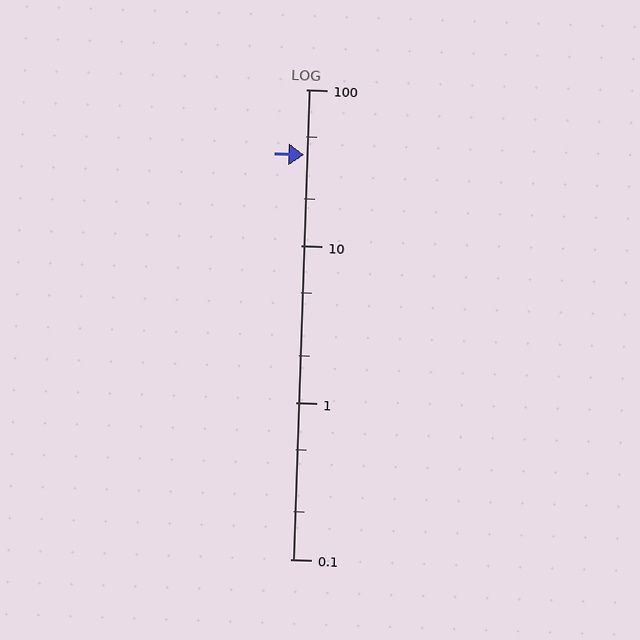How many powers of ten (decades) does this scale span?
The scale spans 3 decades, from 0.1 to 100.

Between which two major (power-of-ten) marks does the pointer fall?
The pointer is between 10 and 100.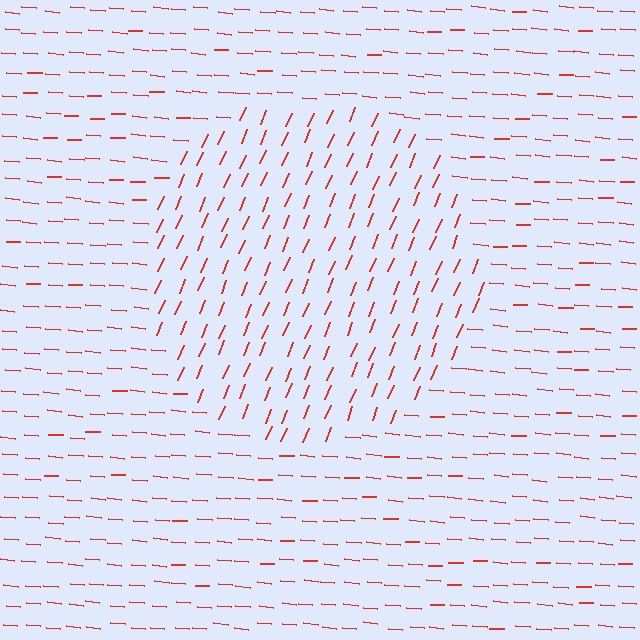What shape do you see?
I see a circle.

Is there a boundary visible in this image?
Yes, there is a texture boundary formed by a change in line orientation.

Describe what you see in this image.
The image is filled with small red line segments. A circle region in the image has lines oriented differently from the surrounding lines, creating a visible texture boundary.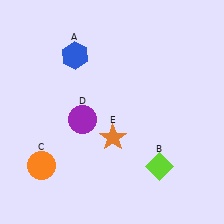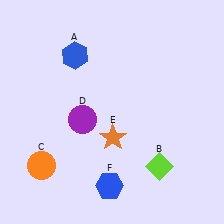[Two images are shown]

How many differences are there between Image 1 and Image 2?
There is 1 difference between the two images.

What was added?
A blue hexagon (F) was added in Image 2.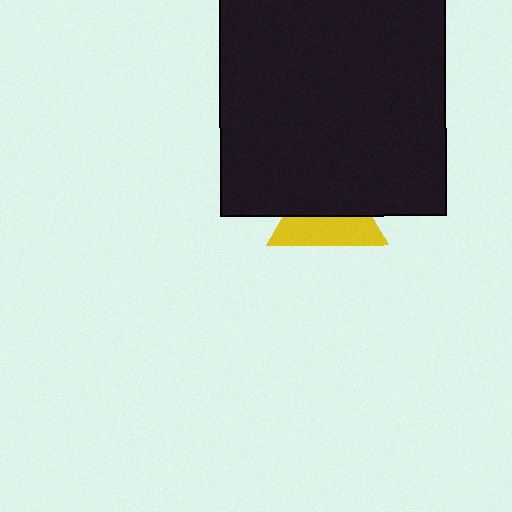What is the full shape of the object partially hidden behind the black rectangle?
The partially hidden object is a yellow triangle.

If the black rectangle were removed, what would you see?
You would see the complete yellow triangle.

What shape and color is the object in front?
The object in front is a black rectangle.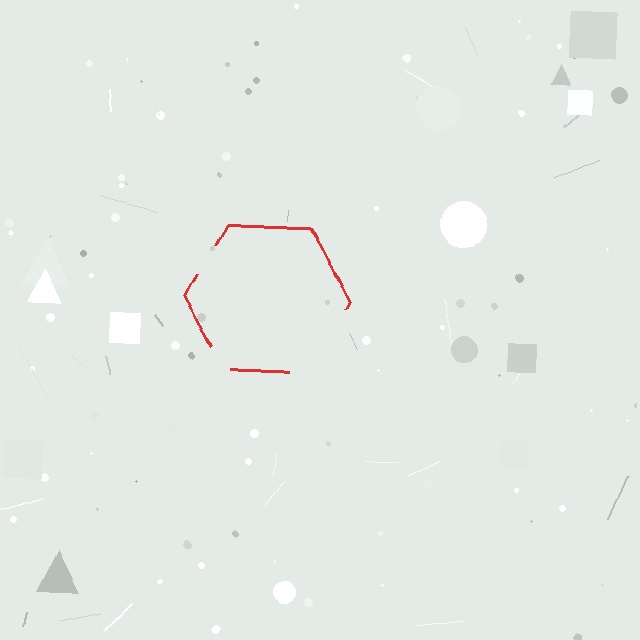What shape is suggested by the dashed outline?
The dashed outline suggests a hexagon.